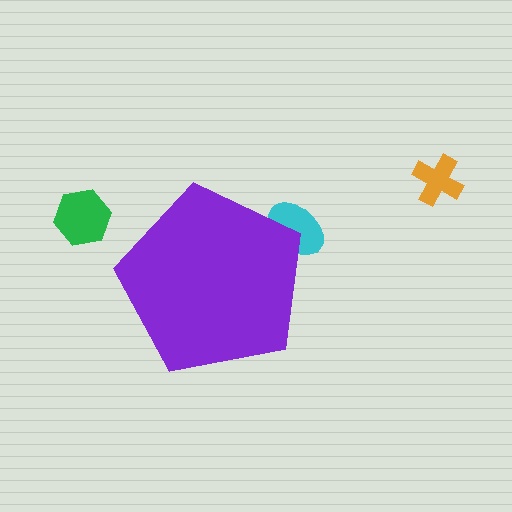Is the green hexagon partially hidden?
No, the green hexagon is fully visible.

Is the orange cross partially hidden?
No, the orange cross is fully visible.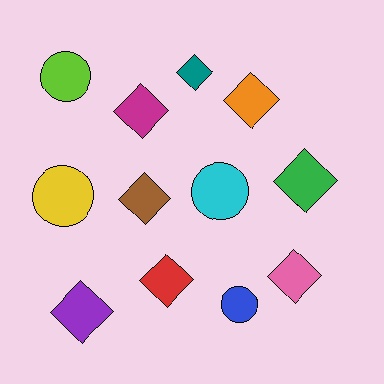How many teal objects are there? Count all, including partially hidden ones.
There is 1 teal object.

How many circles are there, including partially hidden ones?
There are 4 circles.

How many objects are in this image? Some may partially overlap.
There are 12 objects.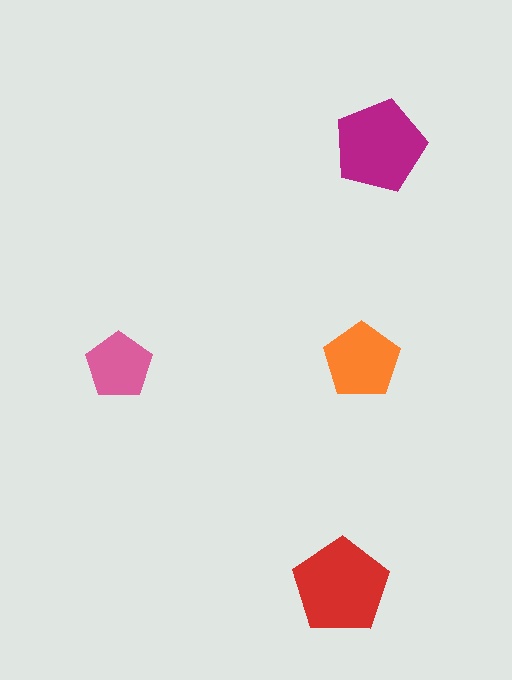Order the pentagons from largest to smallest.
the red one, the magenta one, the orange one, the pink one.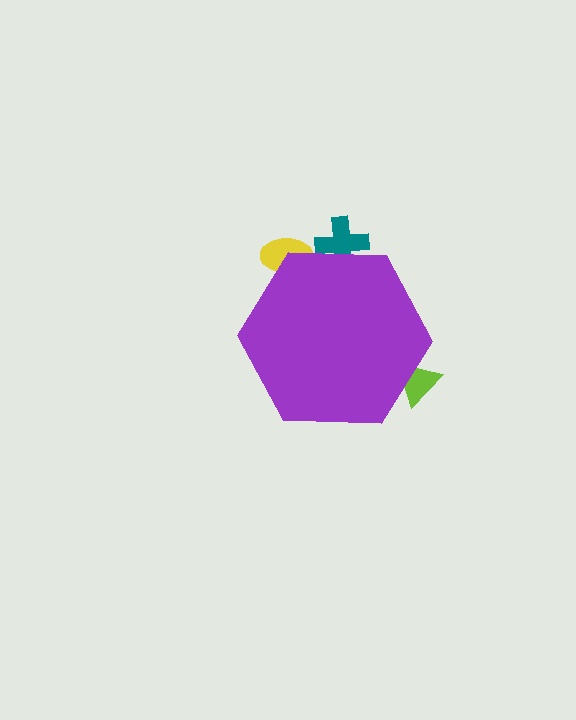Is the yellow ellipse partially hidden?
Yes, the yellow ellipse is partially hidden behind the purple hexagon.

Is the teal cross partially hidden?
Yes, the teal cross is partially hidden behind the purple hexagon.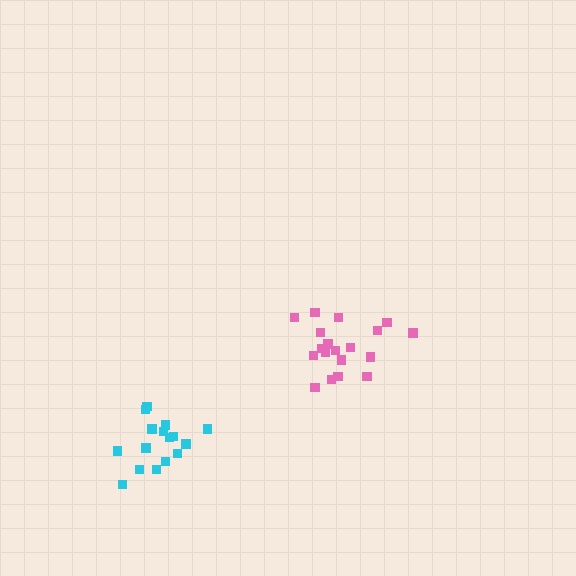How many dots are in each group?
Group 1: 16 dots, Group 2: 19 dots (35 total).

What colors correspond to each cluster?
The clusters are colored: cyan, pink.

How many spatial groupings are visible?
There are 2 spatial groupings.